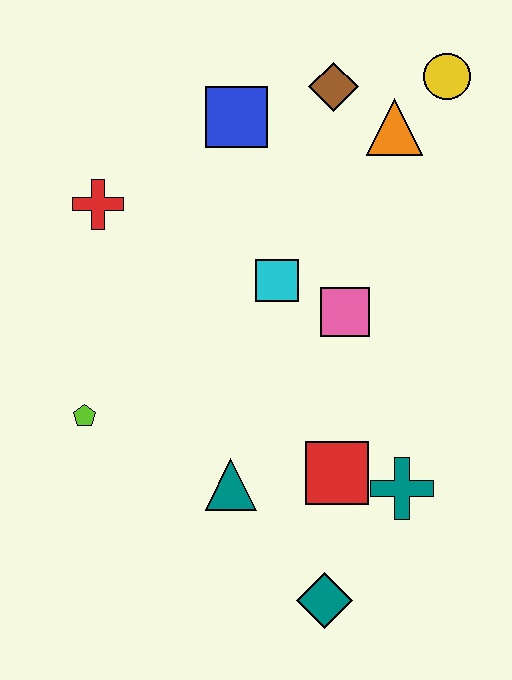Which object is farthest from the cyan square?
The teal diamond is farthest from the cyan square.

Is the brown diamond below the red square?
No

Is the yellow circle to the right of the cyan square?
Yes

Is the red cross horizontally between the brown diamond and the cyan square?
No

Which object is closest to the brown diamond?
The orange triangle is closest to the brown diamond.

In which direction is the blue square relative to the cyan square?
The blue square is above the cyan square.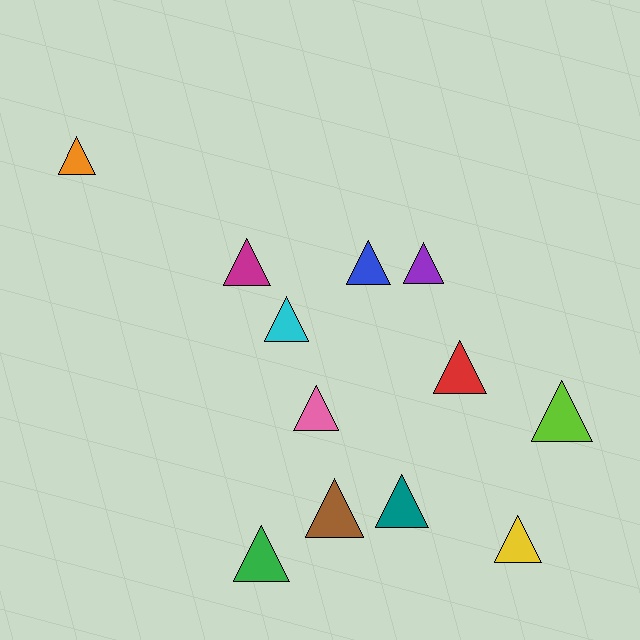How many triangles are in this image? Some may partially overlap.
There are 12 triangles.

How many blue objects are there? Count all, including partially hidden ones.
There is 1 blue object.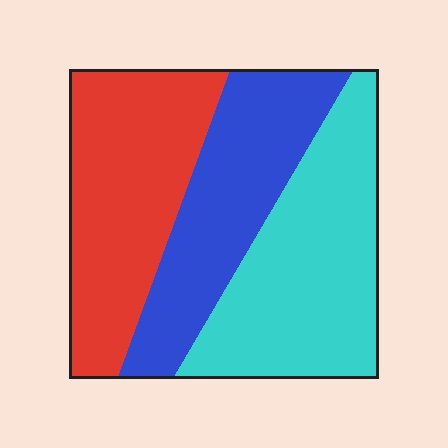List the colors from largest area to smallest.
From largest to smallest: cyan, red, blue.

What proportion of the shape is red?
Red takes up between a quarter and a half of the shape.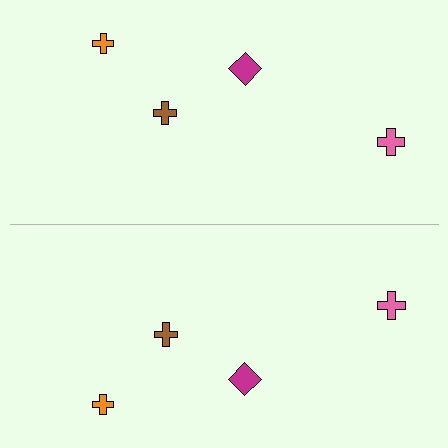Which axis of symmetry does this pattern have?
The pattern has a horizontal axis of symmetry running through the center of the image.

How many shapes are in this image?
There are 8 shapes in this image.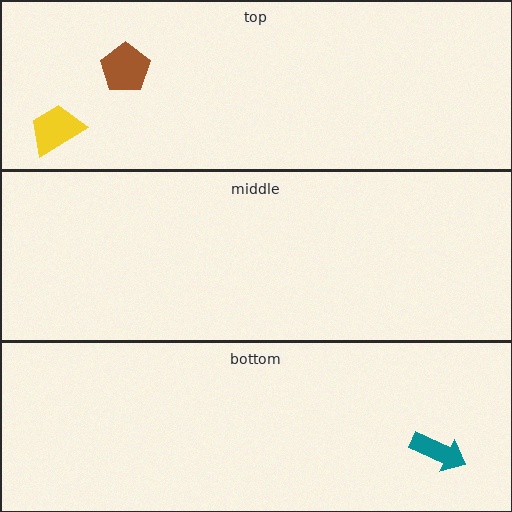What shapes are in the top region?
The yellow trapezoid, the brown pentagon.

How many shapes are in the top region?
2.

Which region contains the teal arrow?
The bottom region.